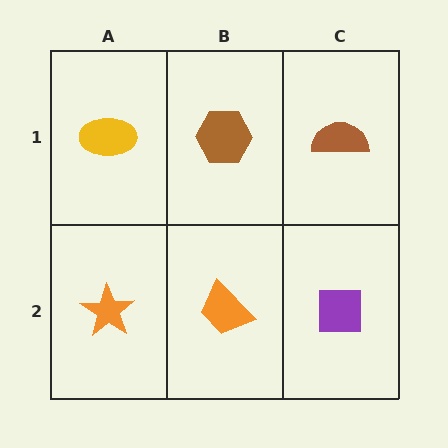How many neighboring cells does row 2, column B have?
3.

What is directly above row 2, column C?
A brown semicircle.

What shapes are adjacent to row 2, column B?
A brown hexagon (row 1, column B), an orange star (row 2, column A), a purple square (row 2, column C).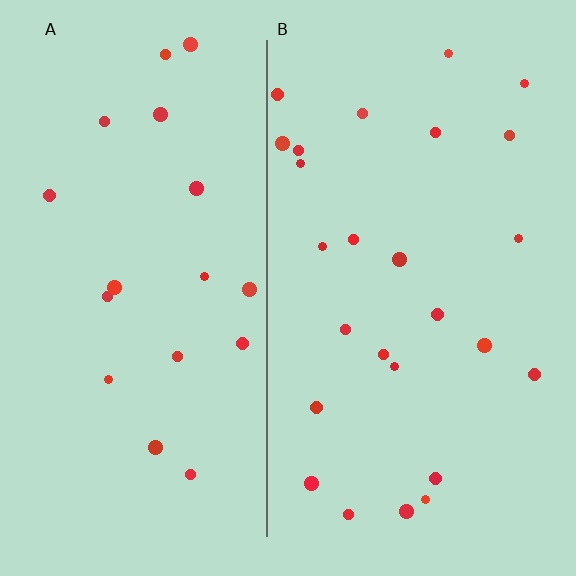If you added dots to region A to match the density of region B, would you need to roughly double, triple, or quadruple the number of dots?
Approximately double.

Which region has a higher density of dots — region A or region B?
B (the right).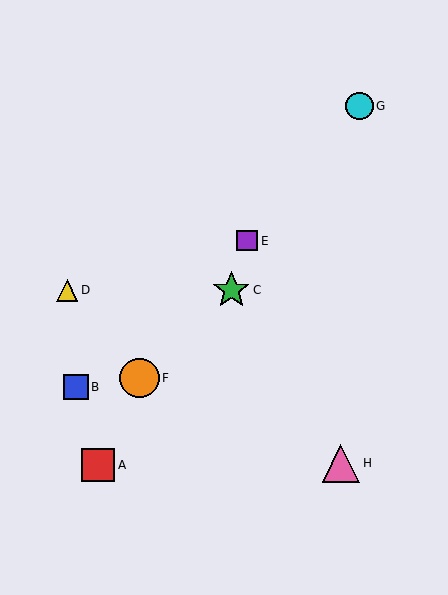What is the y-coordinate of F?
Object F is at y≈378.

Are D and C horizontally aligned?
Yes, both are at y≈290.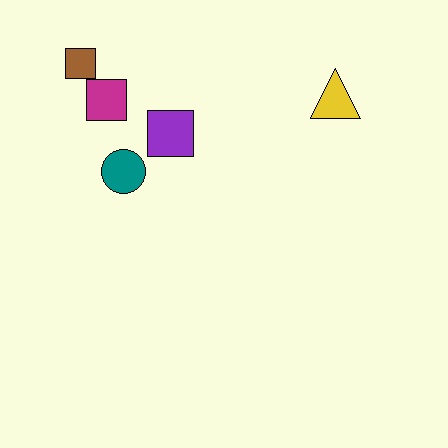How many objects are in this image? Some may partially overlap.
There are 5 objects.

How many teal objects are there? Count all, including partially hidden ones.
There is 1 teal object.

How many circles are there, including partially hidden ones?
There is 1 circle.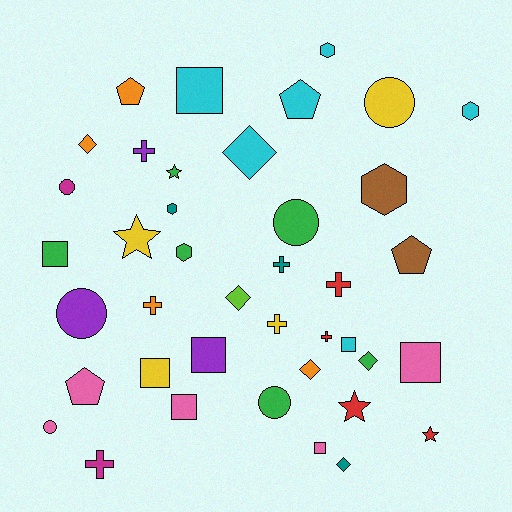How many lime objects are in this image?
There is 1 lime object.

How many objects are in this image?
There are 40 objects.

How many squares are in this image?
There are 8 squares.